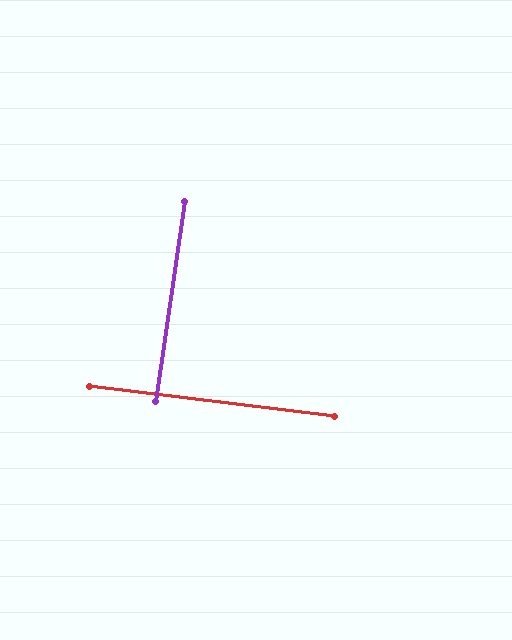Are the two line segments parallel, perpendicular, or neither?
Perpendicular — they meet at approximately 89°.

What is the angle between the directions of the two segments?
Approximately 89 degrees.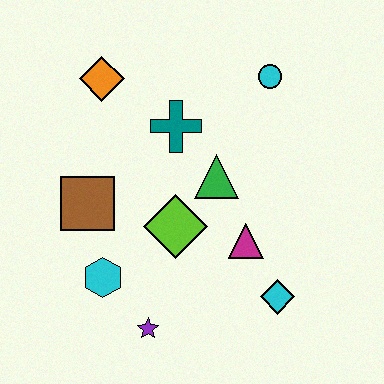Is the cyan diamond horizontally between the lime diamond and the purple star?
No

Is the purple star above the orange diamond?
No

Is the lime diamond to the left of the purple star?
No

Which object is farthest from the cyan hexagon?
The cyan circle is farthest from the cyan hexagon.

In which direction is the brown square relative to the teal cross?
The brown square is to the left of the teal cross.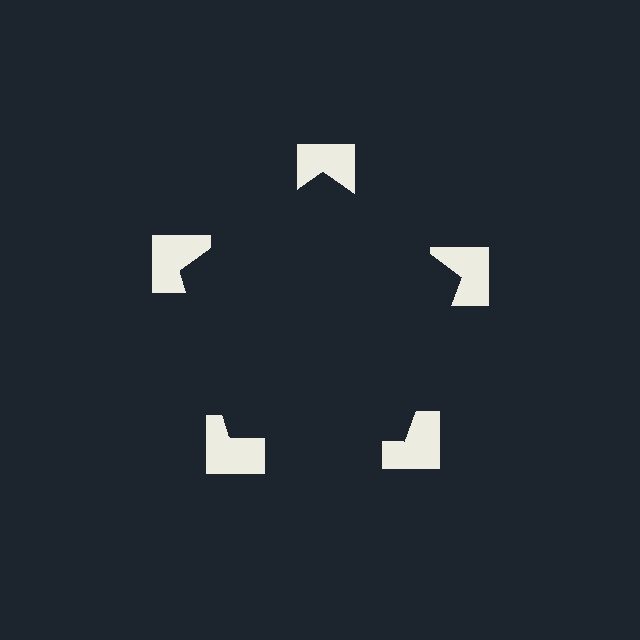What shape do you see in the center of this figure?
An illusory pentagon — its edges are inferred from the aligned wedge cuts in the notched squares, not physically drawn.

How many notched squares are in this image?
There are 5 — one at each vertex of the illusory pentagon.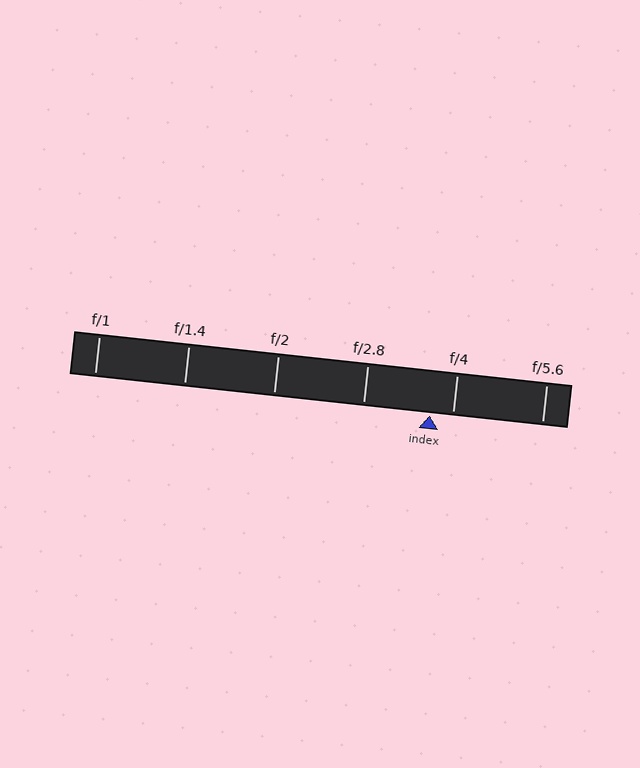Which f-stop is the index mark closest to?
The index mark is closest to f/4.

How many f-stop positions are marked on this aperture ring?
There are 6 f-stop positions marked.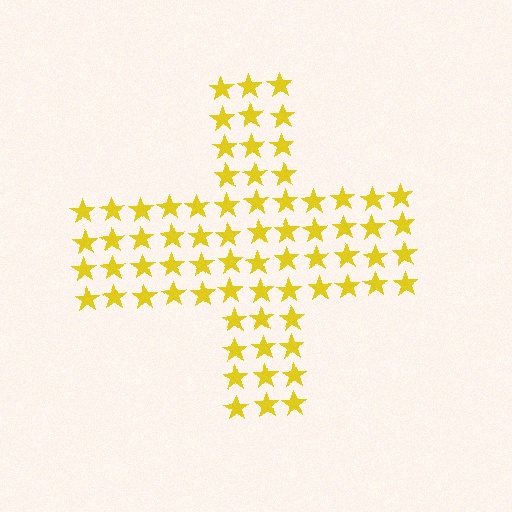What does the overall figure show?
The overall figure shows a cross.